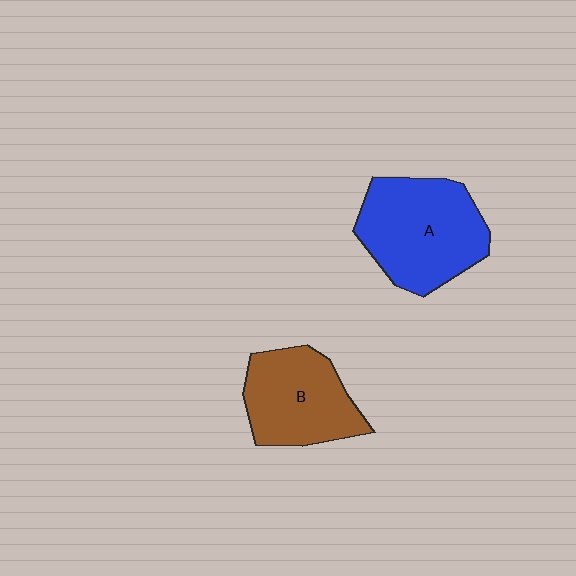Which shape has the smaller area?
Shape B (brown).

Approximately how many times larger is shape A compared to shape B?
Approximately 1.2 times.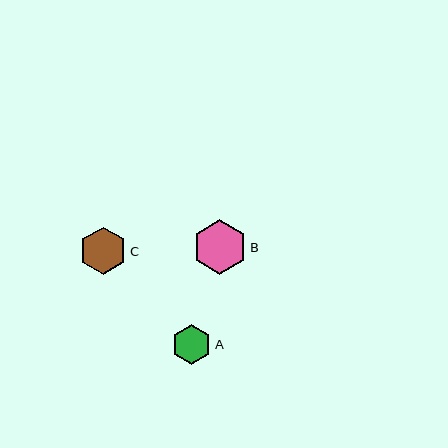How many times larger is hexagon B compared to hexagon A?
Hexagon B is approximately 1.4 times the size of hexagon A.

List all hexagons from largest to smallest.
From largest to smallest: B, C, A.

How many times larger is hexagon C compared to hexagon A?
Hexagon C is approximately 1.2 times the size of hexagon A.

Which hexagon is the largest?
Hexagon B is the largest with a size of approximately 55 pixels.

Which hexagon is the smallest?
Hexagon A is the smallest with a size of approximately 40 pixels.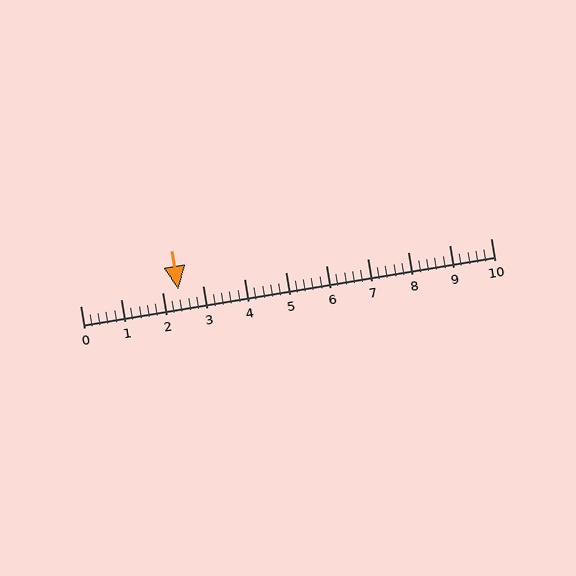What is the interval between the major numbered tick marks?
The major tick marks are spaced 1 units apart.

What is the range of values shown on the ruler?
The ruler shows values from 0 to 10.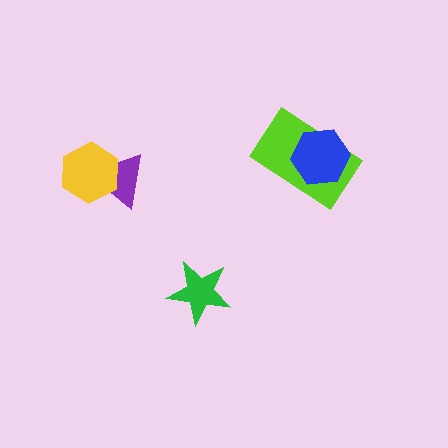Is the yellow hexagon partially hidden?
No, no other shape covers it.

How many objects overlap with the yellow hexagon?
1 object overlaps with the yellow hexagon.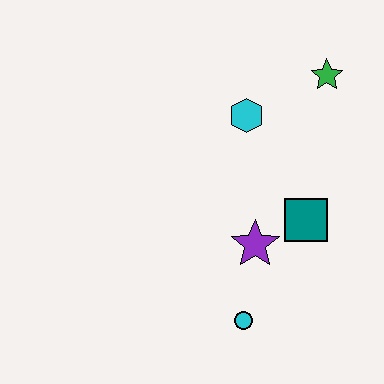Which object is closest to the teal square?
The purple star is closest to the teal square.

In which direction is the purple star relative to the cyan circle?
The purple star is above the cyan circle.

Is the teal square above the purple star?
Yes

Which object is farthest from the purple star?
The green star is farthest from the purple star.